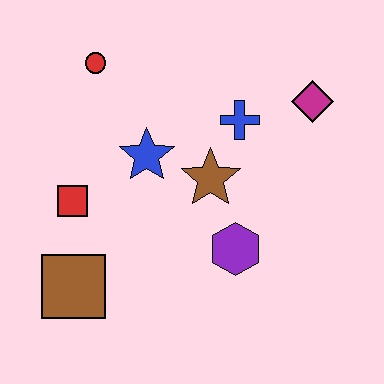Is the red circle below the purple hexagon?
No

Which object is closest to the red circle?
The blue star is closest to the red circle.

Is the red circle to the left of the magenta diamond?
Yes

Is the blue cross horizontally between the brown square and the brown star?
No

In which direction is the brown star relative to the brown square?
The brown star is to the right of the brown square.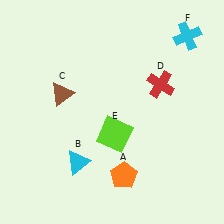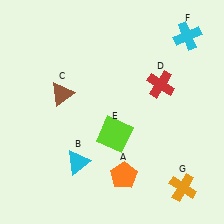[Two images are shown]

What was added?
An orange cross (G) was added in Image 2.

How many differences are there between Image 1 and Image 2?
There is 1 difference between the two images.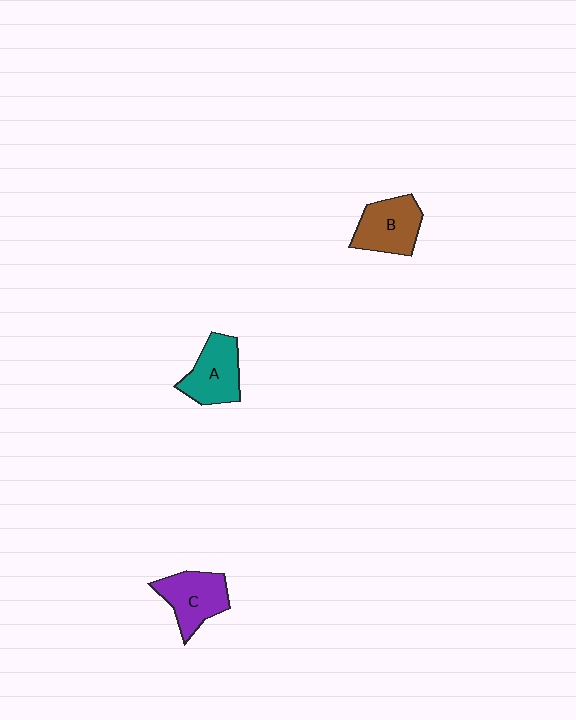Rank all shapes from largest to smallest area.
From largest to smallest: C (purple), B (brown), A (teal).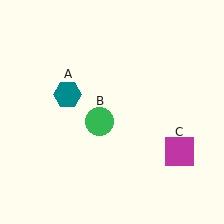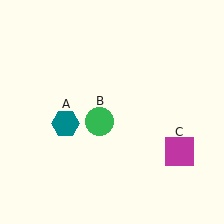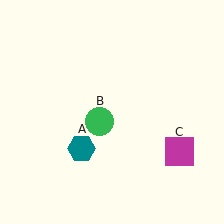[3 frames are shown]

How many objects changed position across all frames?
1 object changed position: teal hexagon (object A).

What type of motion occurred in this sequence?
The teal hexagon (object A) rotated counterclockwise around the center of the scene.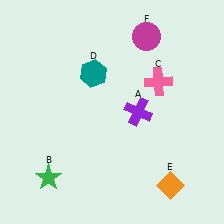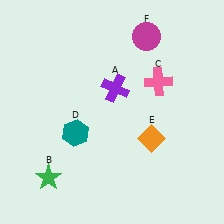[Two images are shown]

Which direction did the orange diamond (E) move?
The orange diamond (E) moved up.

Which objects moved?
The objects that moved are: the purple cross (A), the teal hexagon (D), the orange diamond (E).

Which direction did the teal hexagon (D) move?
The teal hexagon (D) moved down.